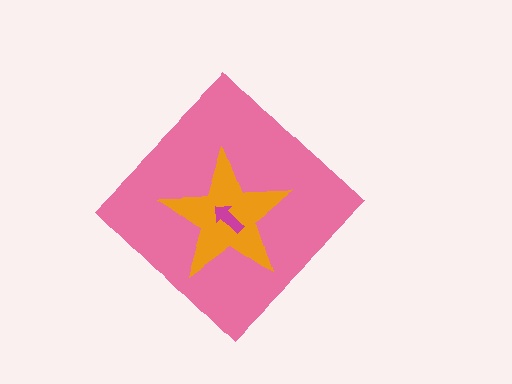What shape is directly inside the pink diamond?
The orange star.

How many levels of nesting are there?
3.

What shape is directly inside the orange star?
The magenta arrow.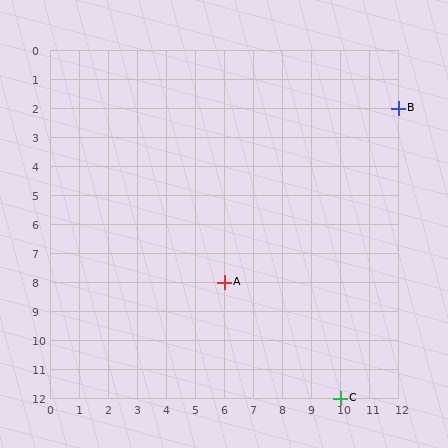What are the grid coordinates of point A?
Point A is at grid coordinates (6, 8).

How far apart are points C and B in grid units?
Points C and B are 2 columns and 10 rows apart (about 10.2 grid units diagonally).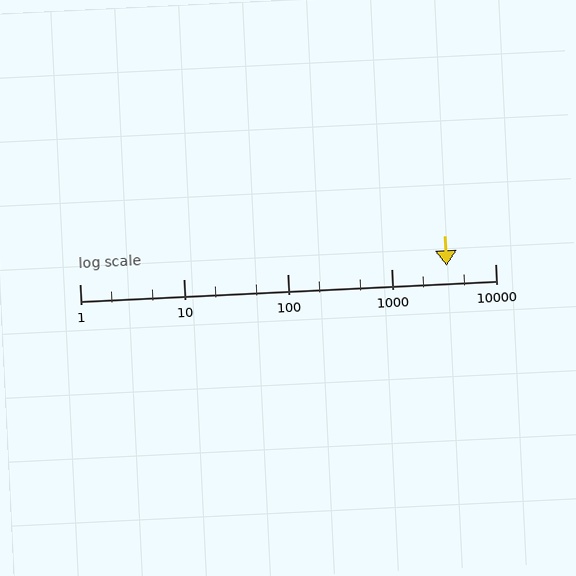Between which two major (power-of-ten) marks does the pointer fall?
The pointer is between 1000 and 10000.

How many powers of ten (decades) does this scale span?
The scale spans 4 decades, from 1 to 10000.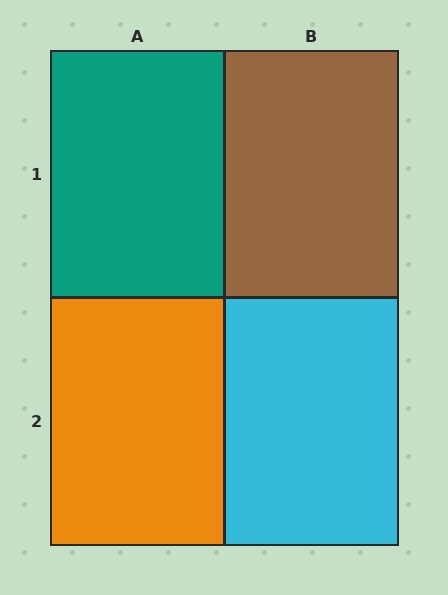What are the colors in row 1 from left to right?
Teal, brown.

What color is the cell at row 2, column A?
Orange.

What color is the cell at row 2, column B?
Cyan.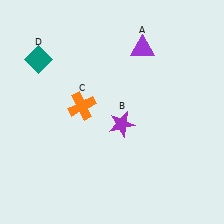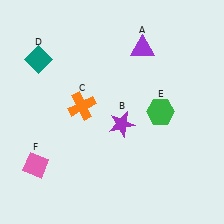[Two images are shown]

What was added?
A green hexagon (E), a pink diamond (F) were added in Image 2.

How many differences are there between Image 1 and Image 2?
There are 2 differences between the two images.